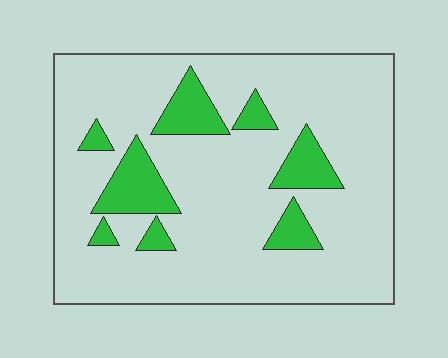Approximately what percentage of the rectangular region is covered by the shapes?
Approximately 15%.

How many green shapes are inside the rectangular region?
8.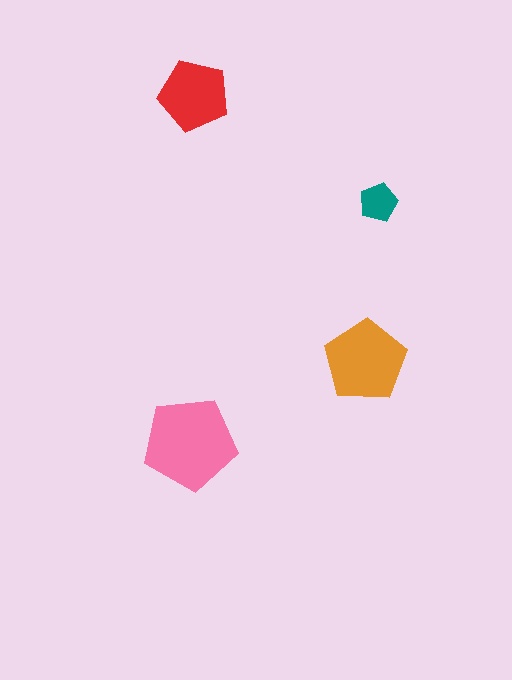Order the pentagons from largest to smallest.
the pink one, the orange one, the red one, the teal one.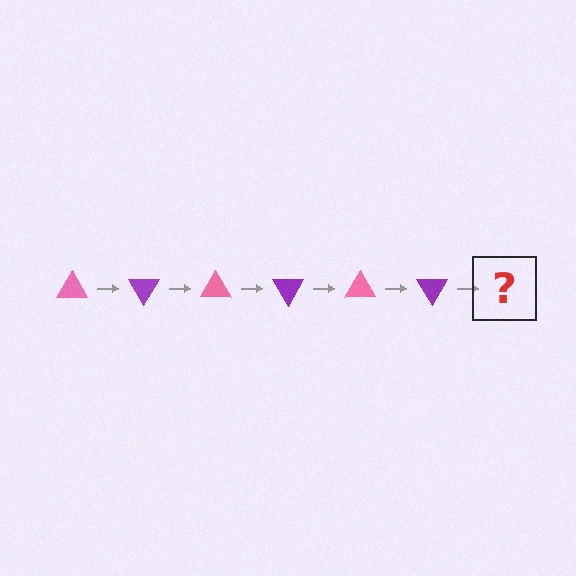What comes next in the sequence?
The next element should be a pink triangle, rotated 360 degrees from the start.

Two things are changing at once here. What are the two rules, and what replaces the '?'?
The two rules are that it rotates 60 degrees each step and the color cycles through pink and purple. The '?' should be a pink triangle, rotated 360 degrees from the start.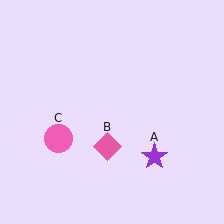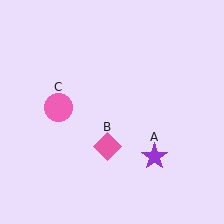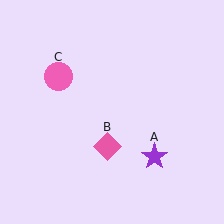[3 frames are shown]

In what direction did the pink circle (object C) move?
The pink circle (object C) moved up.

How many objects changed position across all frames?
1 object changed position: pink circle (object C).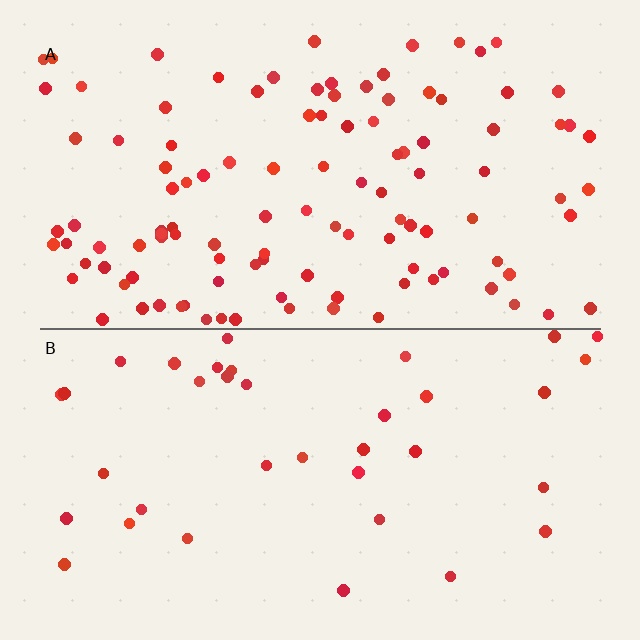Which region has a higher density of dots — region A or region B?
A (the top).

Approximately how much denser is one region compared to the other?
Approximately 3.0× — region A over region B.